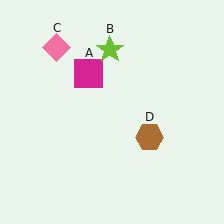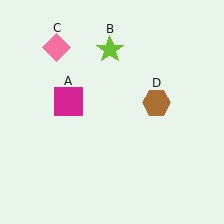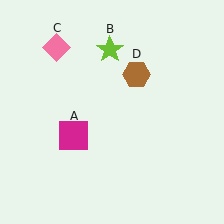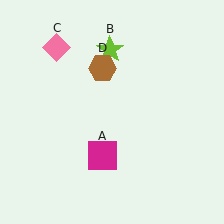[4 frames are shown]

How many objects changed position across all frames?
2 objects changed position: magenta square (object A), brown hexagon (object D).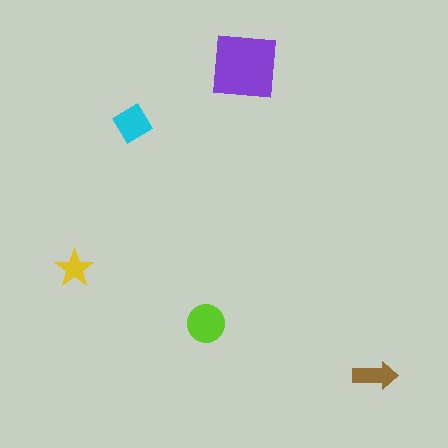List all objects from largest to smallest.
The purple square, the lime circle, the cyan diamond, the brown arrow, the yellow star.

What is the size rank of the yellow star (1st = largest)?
5th.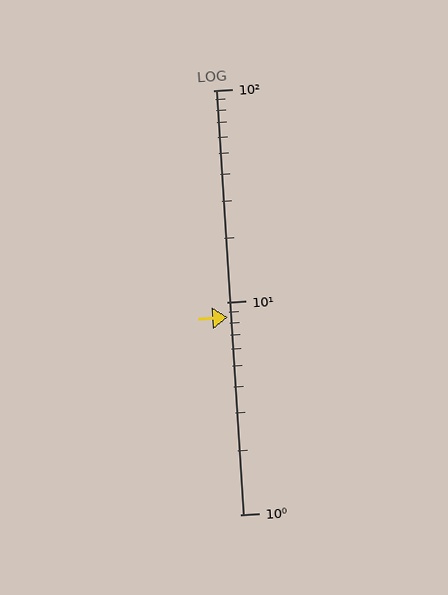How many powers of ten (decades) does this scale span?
The scale spans 2 decades, from 1 to 100.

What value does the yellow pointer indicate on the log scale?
The pointer indicates approximately 8.5.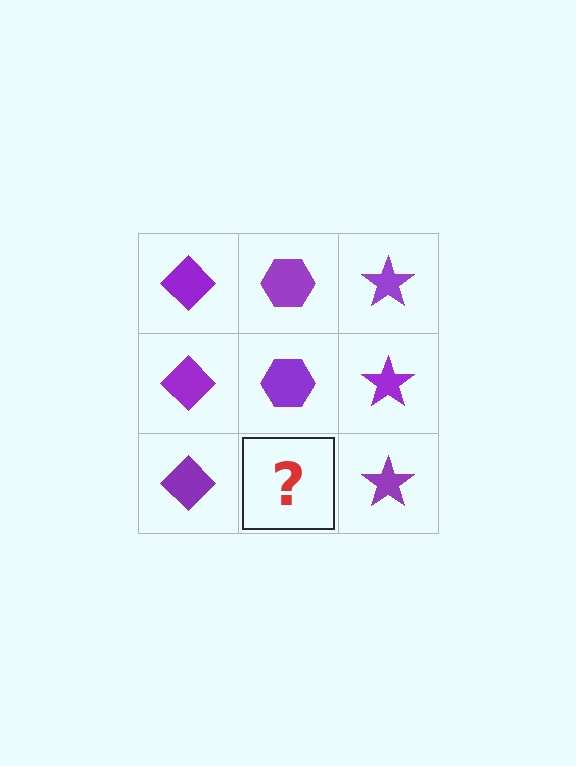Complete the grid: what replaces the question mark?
The question mark should be replaced with a purple hexagon.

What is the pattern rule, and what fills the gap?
The rule is that each column has a consistent shape. The gap should be filled with a purple hexagon.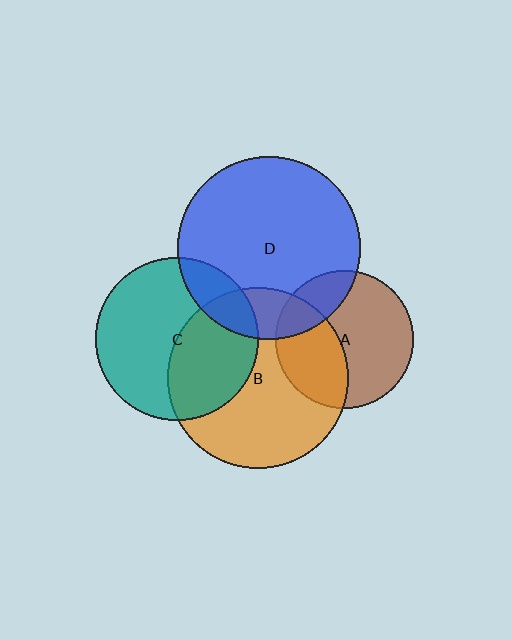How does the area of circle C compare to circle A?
Approximately 1.4 times.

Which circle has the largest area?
Circle D (blue).